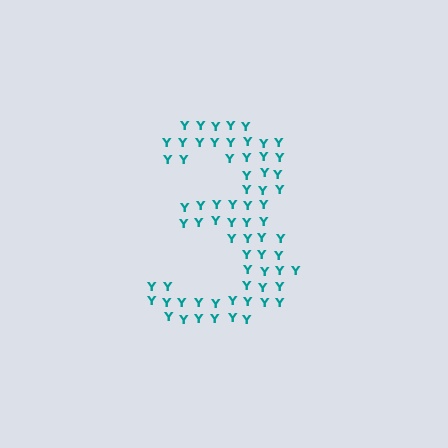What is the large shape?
The large shape is the digit 3.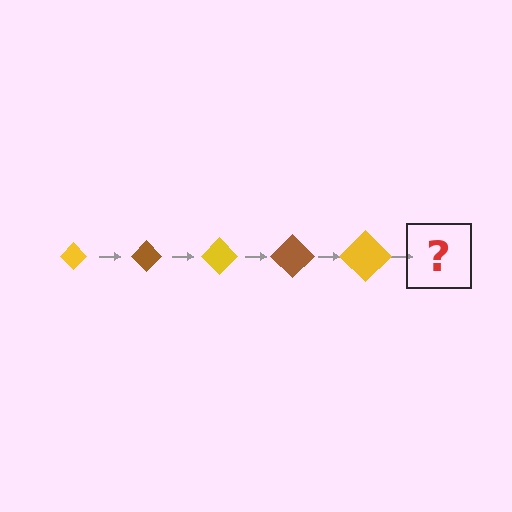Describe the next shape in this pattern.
It should be a brown diamond, larger than the previous one.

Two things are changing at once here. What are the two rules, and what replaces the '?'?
The two rules are that the diamond grows larger each step and the color cycles through yellow and brown. The '?' should be a brown diamond, larger than the previous one.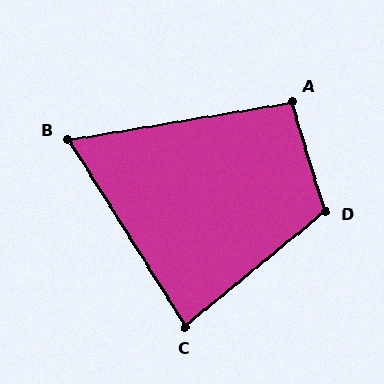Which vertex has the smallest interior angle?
B, at approximately 68 degrees.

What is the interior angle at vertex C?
Approximately 83 degrees (acute).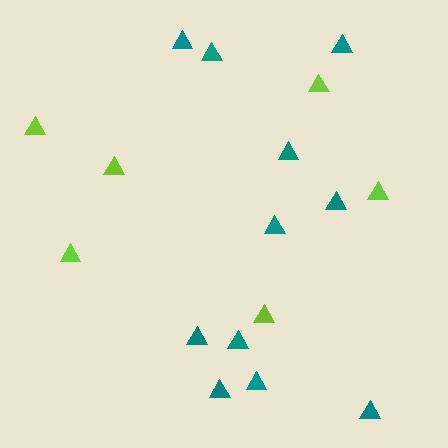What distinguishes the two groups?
There are 2 groups: one group of lime triangles (6) and one group of teal triangles (11).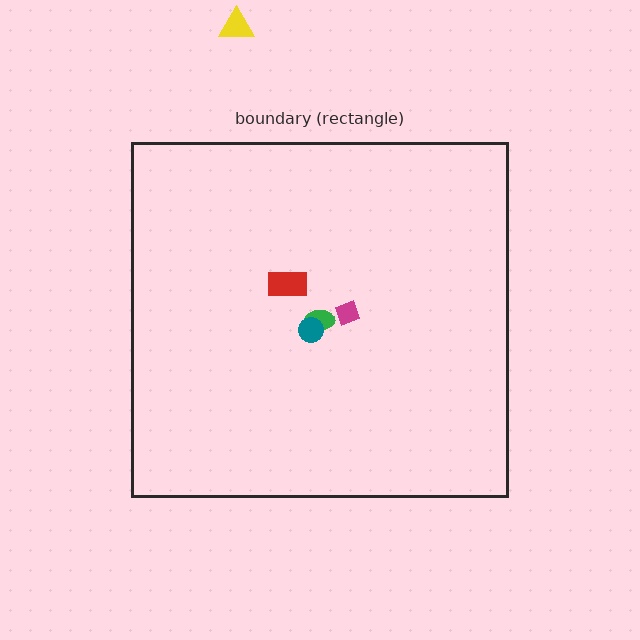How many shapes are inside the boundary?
4 inside, 1 outside.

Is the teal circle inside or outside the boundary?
Inside.